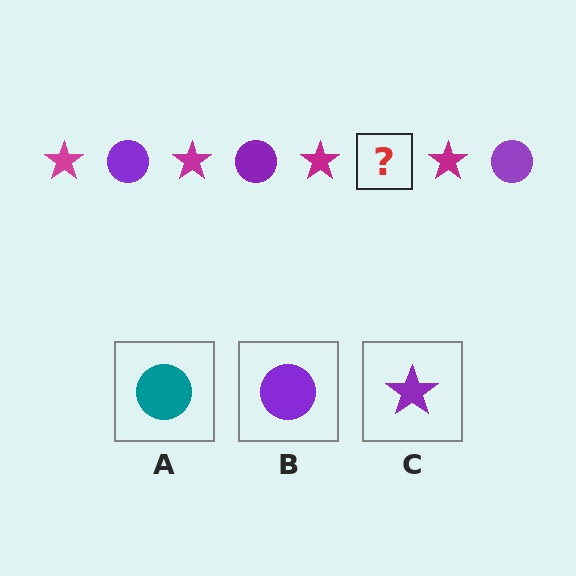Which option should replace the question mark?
Option B.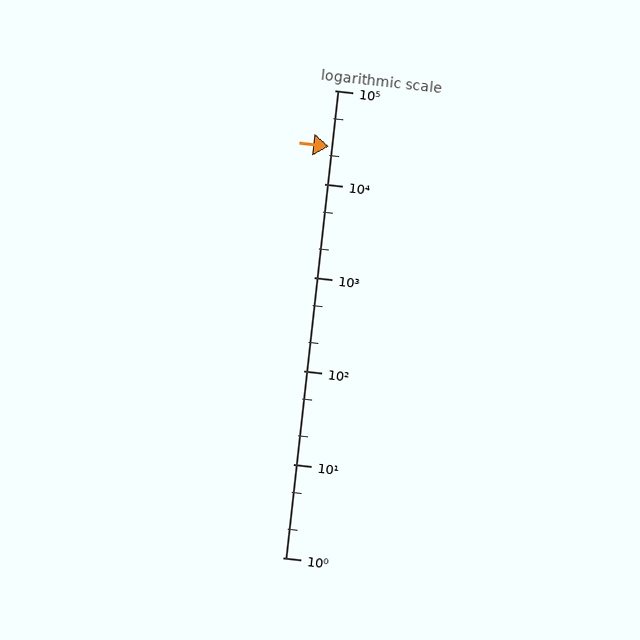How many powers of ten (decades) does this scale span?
The scale spans 5 decades, from 1 to 100000.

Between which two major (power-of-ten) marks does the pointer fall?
The pointer is between 10000 and 100000.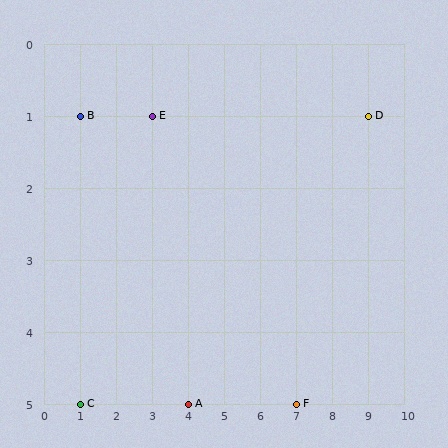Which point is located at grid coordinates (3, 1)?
Point E is at (3, 1).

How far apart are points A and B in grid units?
Points A and B are 3 columns and 4 rows apart (about 5.0 grid units diagonally).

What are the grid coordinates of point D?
Point D is at grid coordinates (9, 1).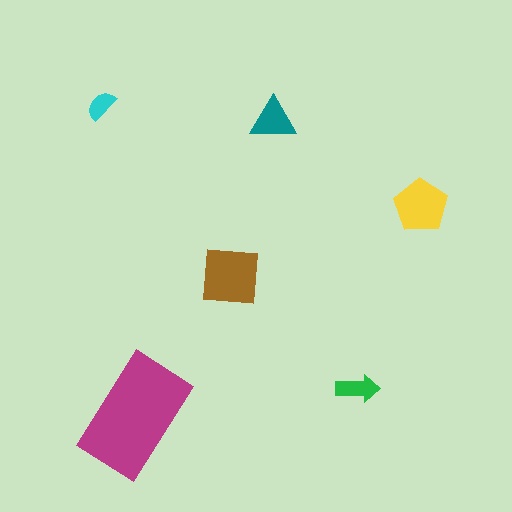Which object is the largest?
The magenta rectangle.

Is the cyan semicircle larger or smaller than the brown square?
Smaller.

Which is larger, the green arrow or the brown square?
The brown square.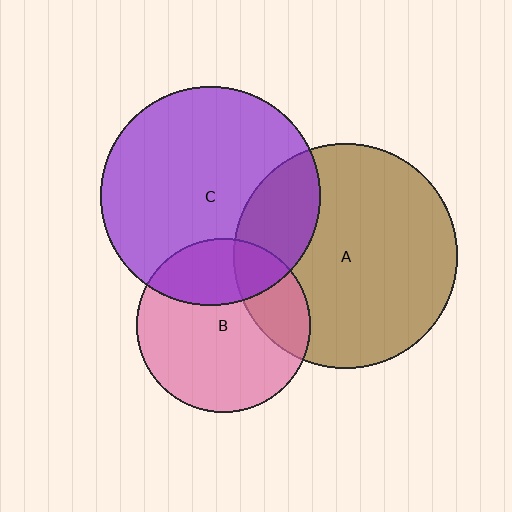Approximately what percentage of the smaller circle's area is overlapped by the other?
Approximately 25%.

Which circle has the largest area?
Circle A (brown).